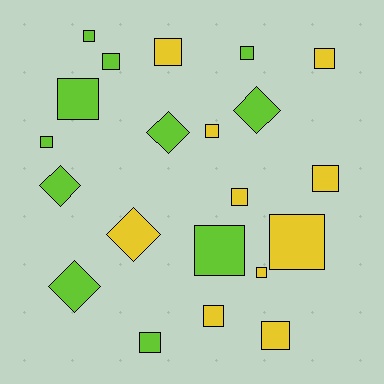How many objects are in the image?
There are 21 objects.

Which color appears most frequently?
Lime, with 11 objects.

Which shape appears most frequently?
Square, with 16 objects.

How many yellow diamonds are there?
There is 1 yellow diamond.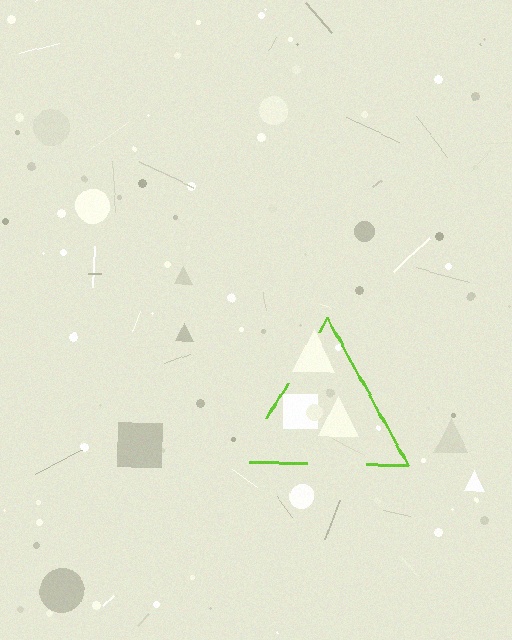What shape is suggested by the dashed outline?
The dashed outline suggests a triangle.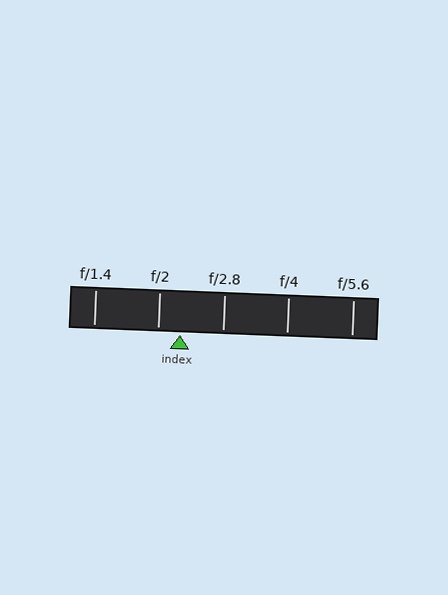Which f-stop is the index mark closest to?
The index mark is closest to f/2.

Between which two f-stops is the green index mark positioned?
The index mark is between f/2 and f/2.8.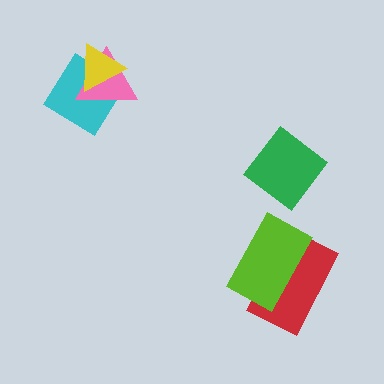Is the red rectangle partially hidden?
Yes, it is partially covered by another shape.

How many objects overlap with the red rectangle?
1 object overlaps with the red rectangle.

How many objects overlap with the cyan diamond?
2 objects overlap with the cyan diamond.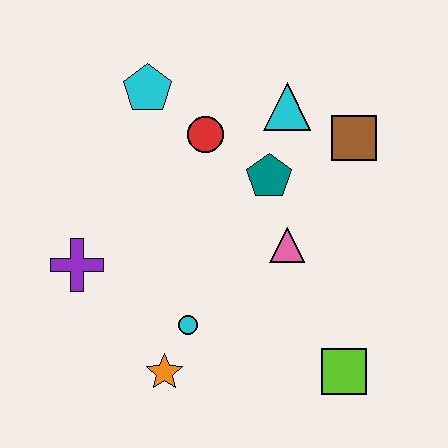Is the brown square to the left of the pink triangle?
No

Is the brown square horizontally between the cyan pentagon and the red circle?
No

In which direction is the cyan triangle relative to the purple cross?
The cyan triangle is to the right of the purple cross.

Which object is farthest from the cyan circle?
The brown square is farthest from the cyan circle.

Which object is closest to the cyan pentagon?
The red circle is closest to the cyan pentagon.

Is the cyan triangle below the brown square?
No